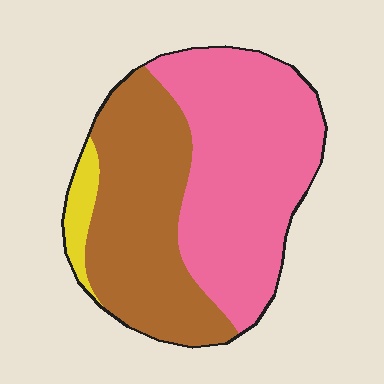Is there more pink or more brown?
Pink.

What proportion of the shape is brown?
Brown takes up between a quarter and a half of the shape.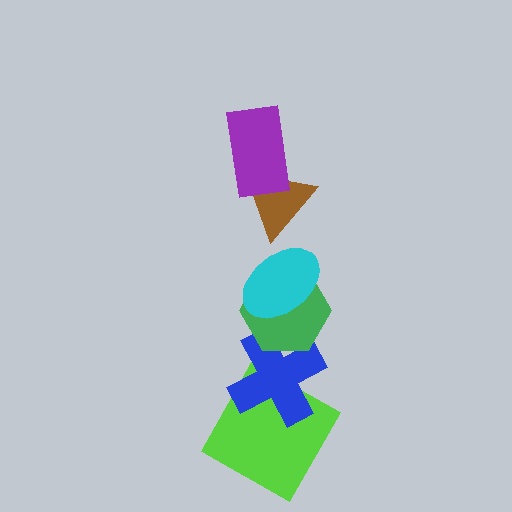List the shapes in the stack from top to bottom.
From top to bottom: the purple rectangle, the brown triangle, the cyan ellipse, the green hexagon, the blue cross, the lime square.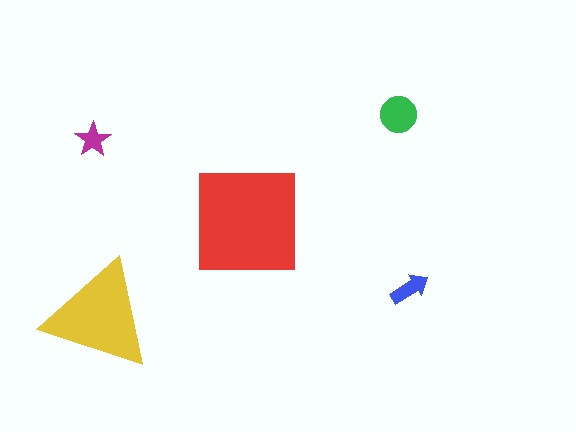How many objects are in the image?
There are 5 objects in the image.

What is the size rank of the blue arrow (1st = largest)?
4th.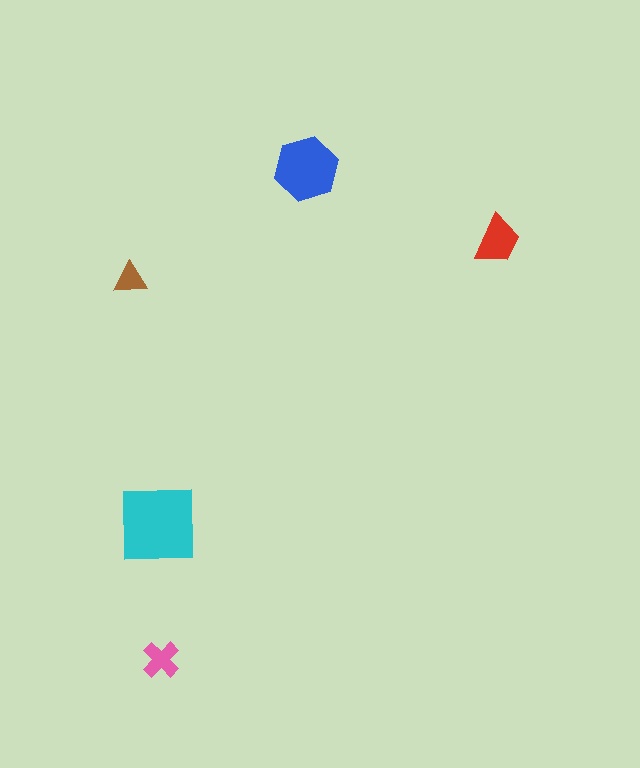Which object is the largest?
The cyan square.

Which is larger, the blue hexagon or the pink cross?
The blue hexagon.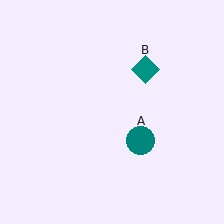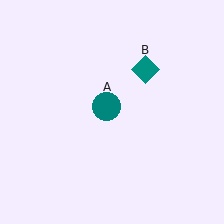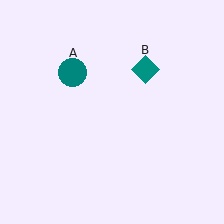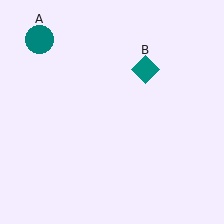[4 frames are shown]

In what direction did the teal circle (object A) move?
The teal circle (object A) moved up and to the left.